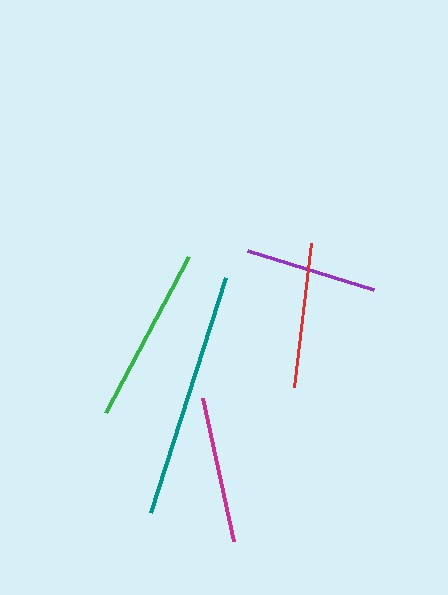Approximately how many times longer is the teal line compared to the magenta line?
The teal line is approximately 1.7 times the length of the magenta line.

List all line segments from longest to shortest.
From longest to shortest: teal, green, magenta, red, purple.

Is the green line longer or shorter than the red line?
The green line is longer than the red line.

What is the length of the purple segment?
The purple segment is approximately 133 pixels long.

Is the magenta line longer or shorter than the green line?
The green line is longer than the magenta line.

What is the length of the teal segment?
The teal segment is approximately 246 pixels long.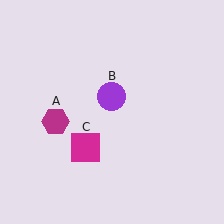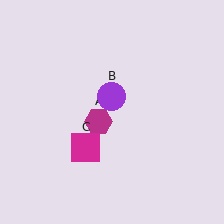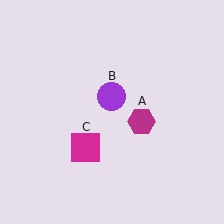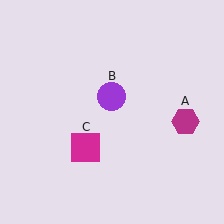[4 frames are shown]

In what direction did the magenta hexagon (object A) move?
The magenta hexagon (object A) moved right.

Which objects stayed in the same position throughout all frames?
Purple circle (object B) and magenta square (object C) remained stationary.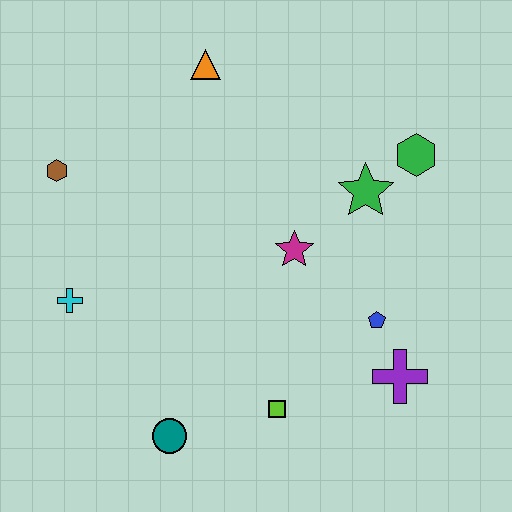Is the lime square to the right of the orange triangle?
Yes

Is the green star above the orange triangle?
No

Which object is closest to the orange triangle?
The brown hexagon is closest to the orange triangle.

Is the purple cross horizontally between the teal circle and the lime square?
No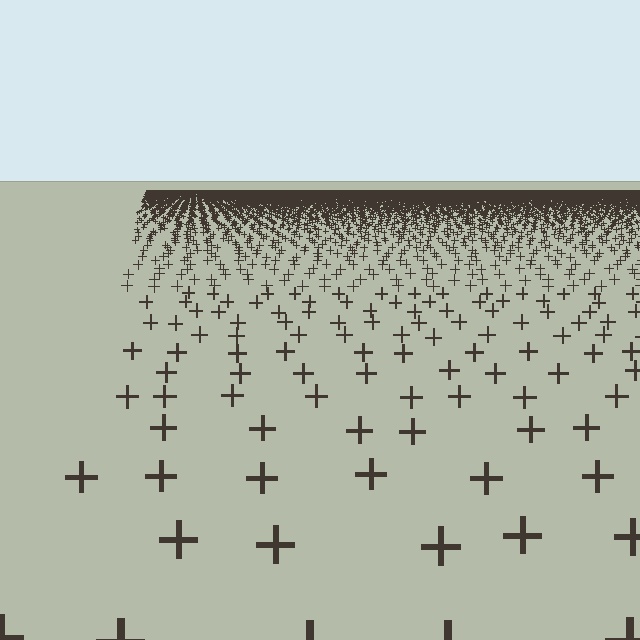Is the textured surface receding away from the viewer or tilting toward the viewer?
The surface is receding away from the viewer. Texture elements get smaller and denser toward the top.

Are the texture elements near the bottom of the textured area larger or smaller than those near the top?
Larger. Near the bottom, elements are closer to the viewer and appear at a bigger on-screen size.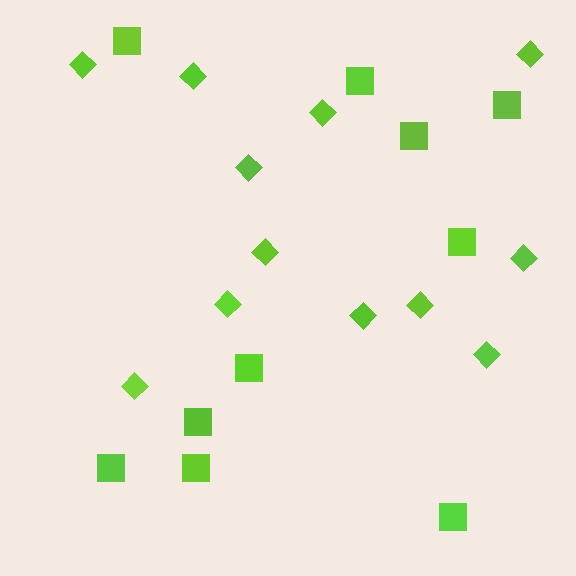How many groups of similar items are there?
There are 2 groups: one group of squares (10) and one group of diamonds (12).